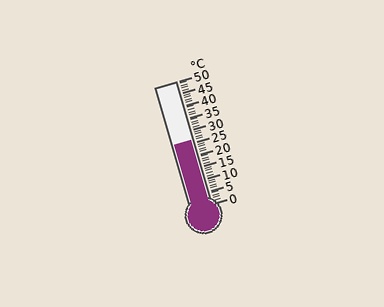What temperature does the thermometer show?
The thermometer shows approximately 26°C.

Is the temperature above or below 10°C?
The temperature is above 10°C.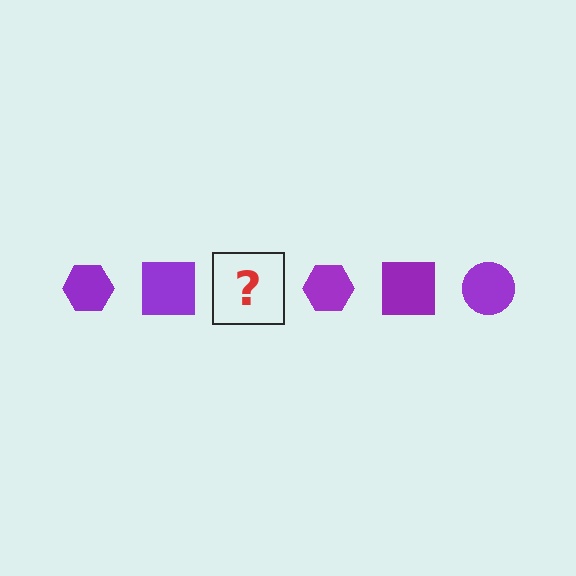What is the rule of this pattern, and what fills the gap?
The rule is that the pattern cycles through hexagon, square, circle shapes in purple. The gap should be filled with a purple circle.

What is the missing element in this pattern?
The missing element is a purple circle.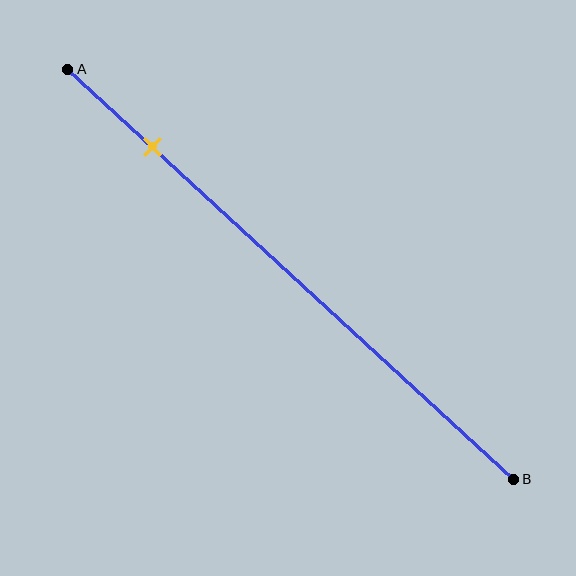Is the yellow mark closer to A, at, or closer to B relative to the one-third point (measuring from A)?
The yellow mark is closer to point A than the one-third point of segment AB.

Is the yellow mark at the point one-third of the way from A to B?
No, the mark is at about 20% from A, not at the 33% one-third point.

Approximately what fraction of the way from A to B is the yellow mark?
The yellow mark is approximately 20% of the way from A to B.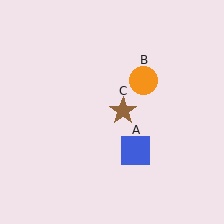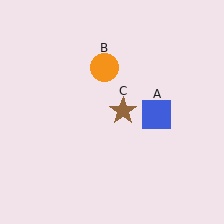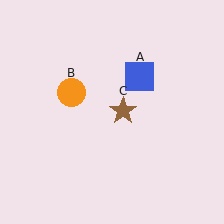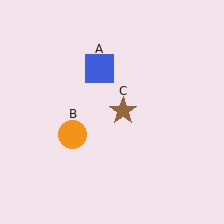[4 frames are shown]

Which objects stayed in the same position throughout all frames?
Brown star (object C) remained stationary.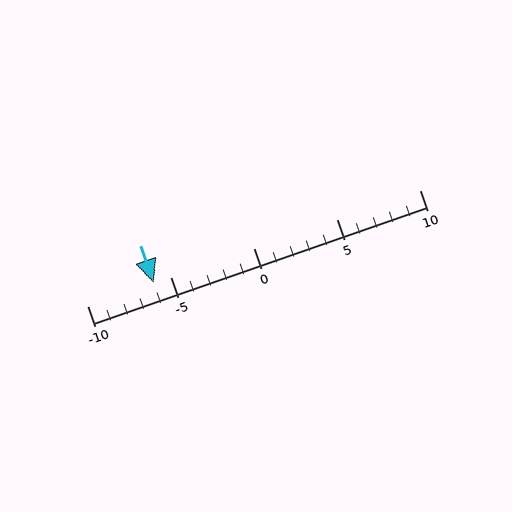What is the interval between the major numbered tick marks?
The major tick marks are spaced 5 units apart.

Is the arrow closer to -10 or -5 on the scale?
The arrow is closer to -5.